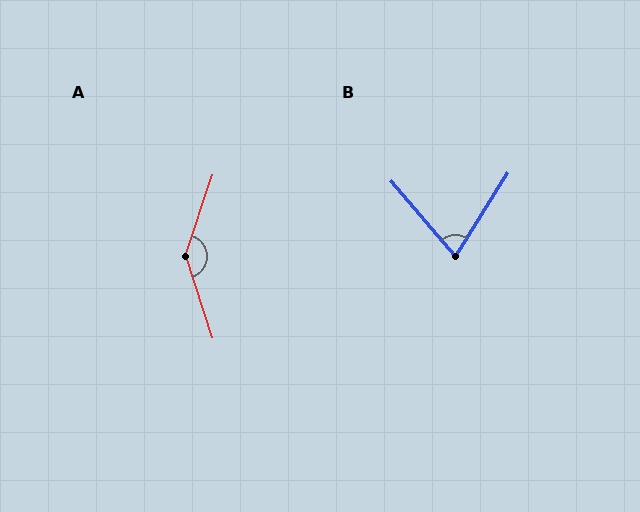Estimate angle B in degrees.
Approximately 72 degrees.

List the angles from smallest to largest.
B (72°), A (143°).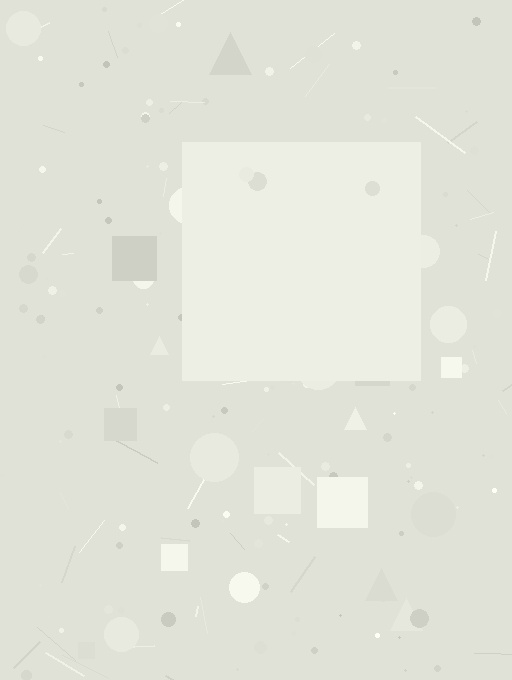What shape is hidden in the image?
A square is hidden in the image.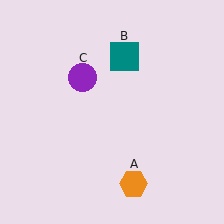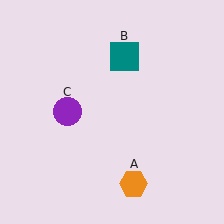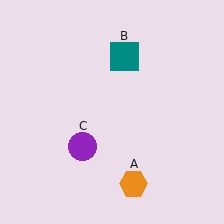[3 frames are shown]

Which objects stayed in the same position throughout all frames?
Orange hexagon (object A) and teal square (object B) remained stationary.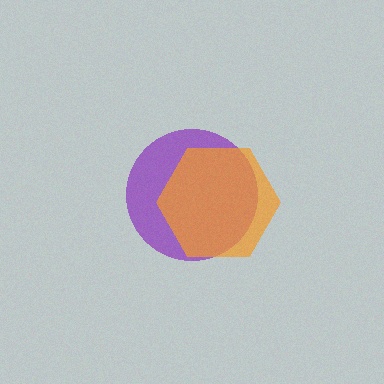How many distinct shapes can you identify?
There are 2 distinct shapes: a purple circle, an orange hexagon.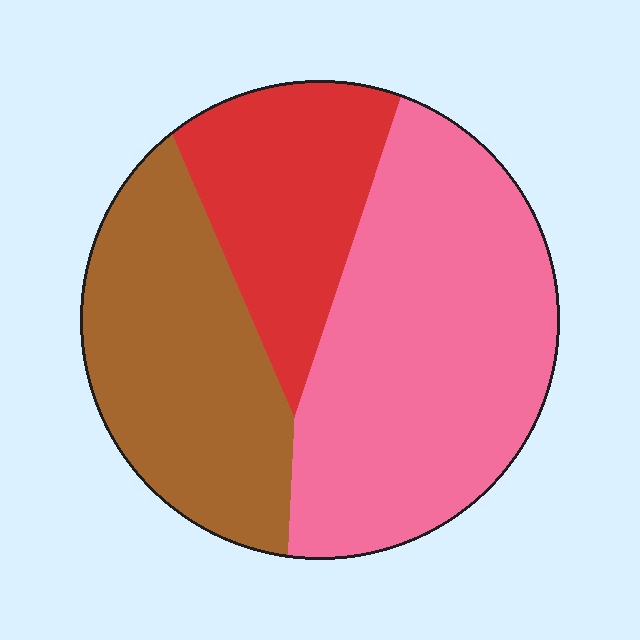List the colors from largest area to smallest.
From largest to smallest: pink, brown, red.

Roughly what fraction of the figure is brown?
Brown covers 31% of the figure.